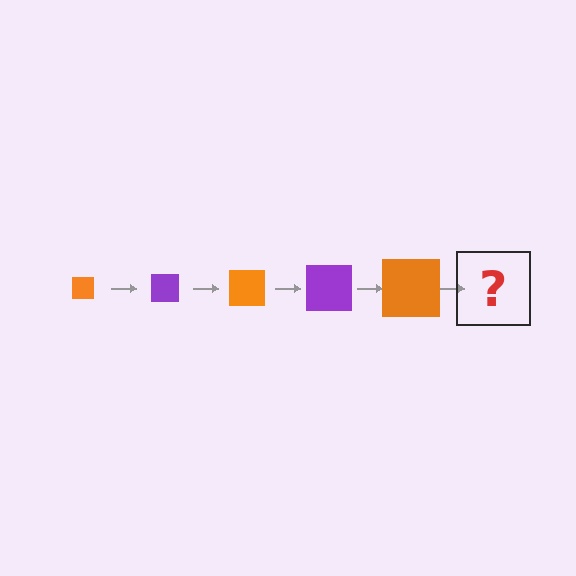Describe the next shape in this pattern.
It should be a purple square, larger than the previous one.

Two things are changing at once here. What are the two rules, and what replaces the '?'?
The two rules are that the square grows larger each step and the color cycles through orange and purple. The '?' should be a purple square, larger than the previous one.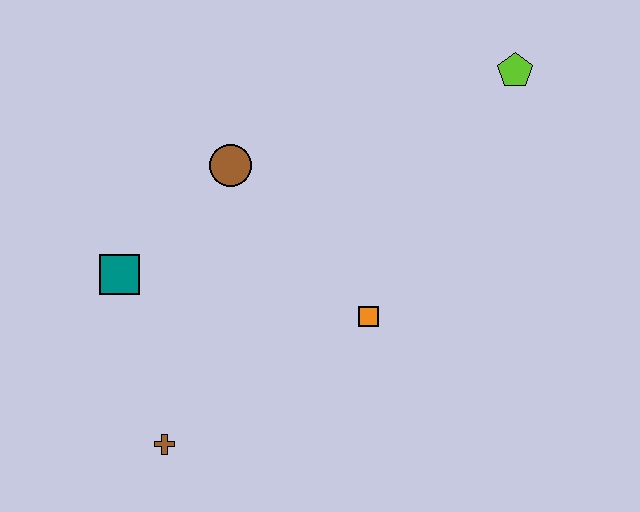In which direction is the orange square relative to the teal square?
The orange square is to the right of the teal square.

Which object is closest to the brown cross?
The teal square is closest to the brown cross.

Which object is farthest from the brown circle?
The lime pentagon is farthest from the brown circle.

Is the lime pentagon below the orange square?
No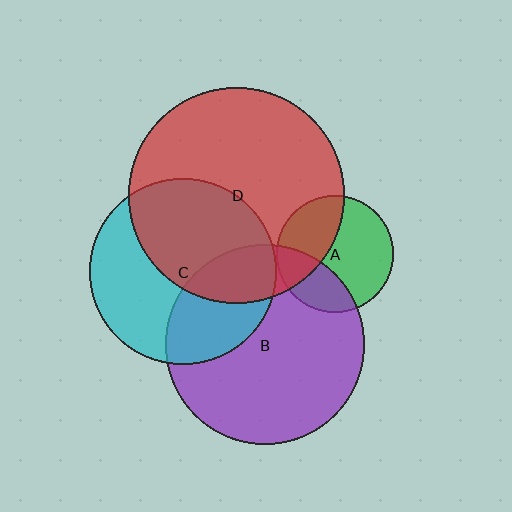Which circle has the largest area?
Circle D (red).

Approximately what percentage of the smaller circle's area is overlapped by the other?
Approximately 35%.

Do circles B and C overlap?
Yes.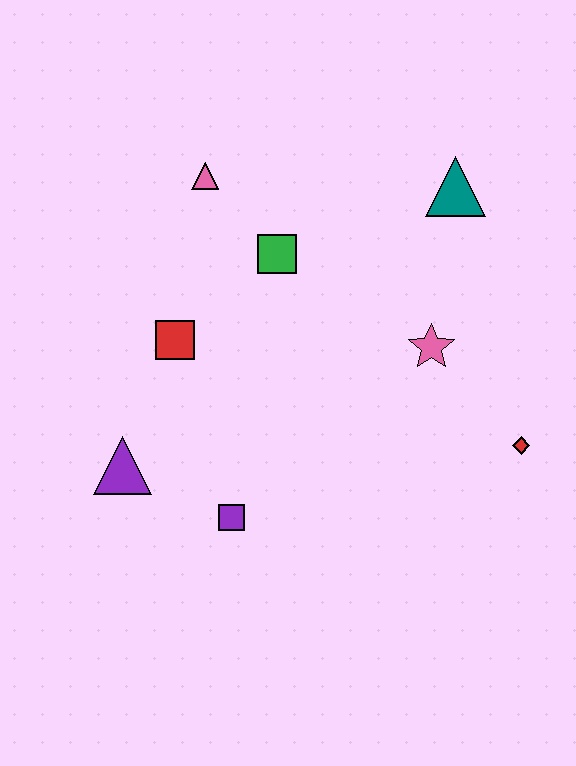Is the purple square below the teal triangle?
Yes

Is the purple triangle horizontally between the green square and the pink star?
No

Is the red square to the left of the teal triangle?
Yes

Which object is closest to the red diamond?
The pink star is closest to the red diamond.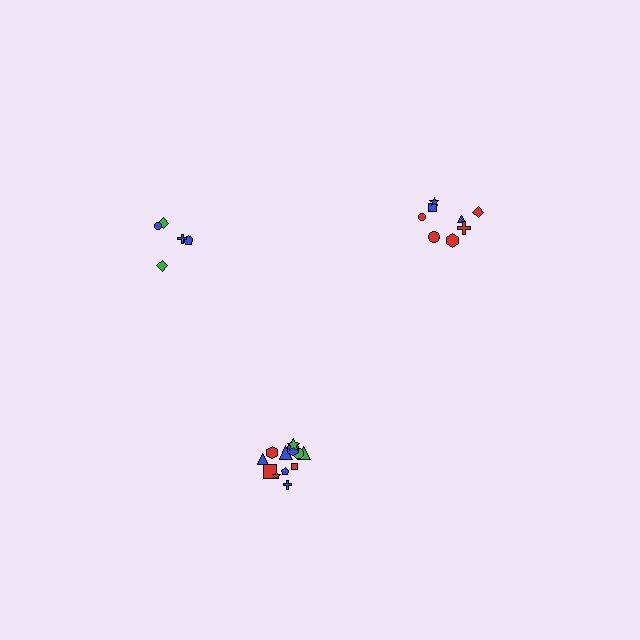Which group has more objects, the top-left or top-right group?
The top-right group.